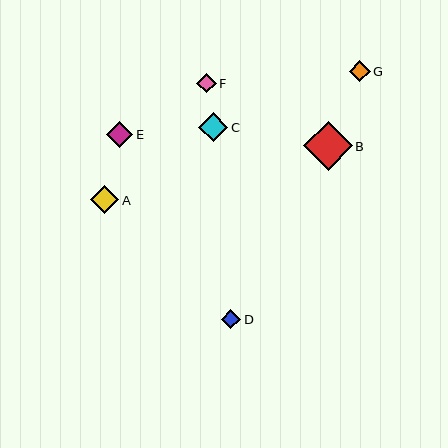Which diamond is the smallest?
Diamond F is the smallest with a size of approximately 19 pixels.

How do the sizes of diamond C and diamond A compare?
Diamond C and diamond A are approximately the same size.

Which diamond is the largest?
Diamond B is the largest with a size of approximately 48 pixels.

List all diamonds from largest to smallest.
From largest to smallest: B, C, A, E, G, D, F.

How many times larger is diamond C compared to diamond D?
Diamond C is approximately 1.5 times the size of diamond D.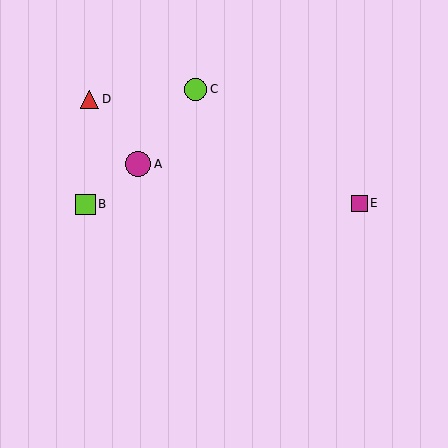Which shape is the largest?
The magenta circle (labeled A) is the largest.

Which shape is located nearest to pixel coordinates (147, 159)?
The magenta circle (labeled A) at (138, 164) is nearest to that location.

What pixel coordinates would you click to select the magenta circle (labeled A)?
Click at (138, 164) to select the magenta circle A.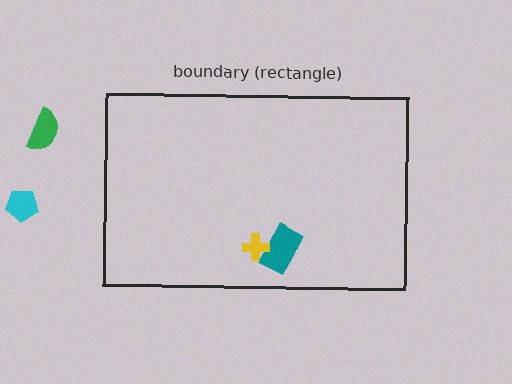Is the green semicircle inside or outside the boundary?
Outside.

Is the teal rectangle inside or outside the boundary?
Inside.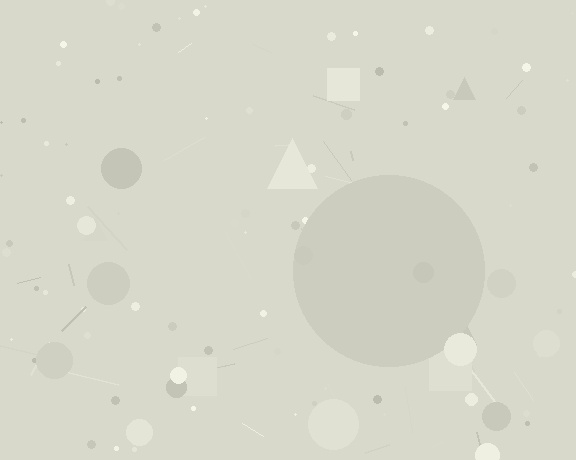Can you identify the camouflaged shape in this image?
The camouflaged shape is a circle.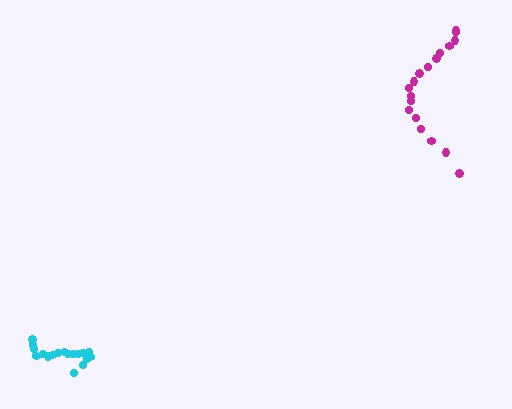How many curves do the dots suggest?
There are 2 distinct paths.